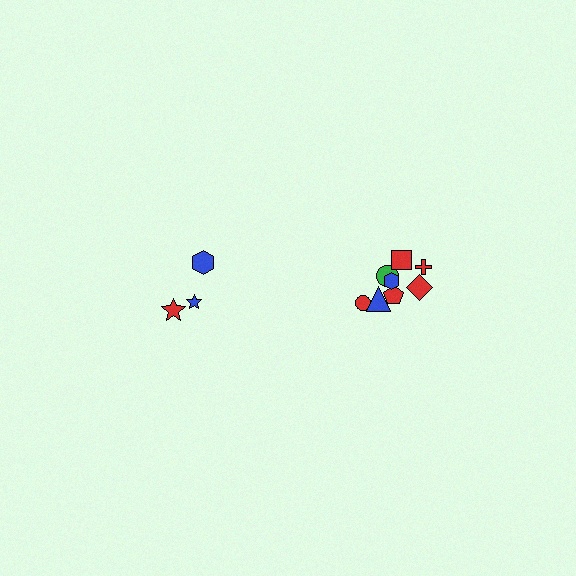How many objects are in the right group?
There are 8 objects.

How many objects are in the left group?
There are 3 objects.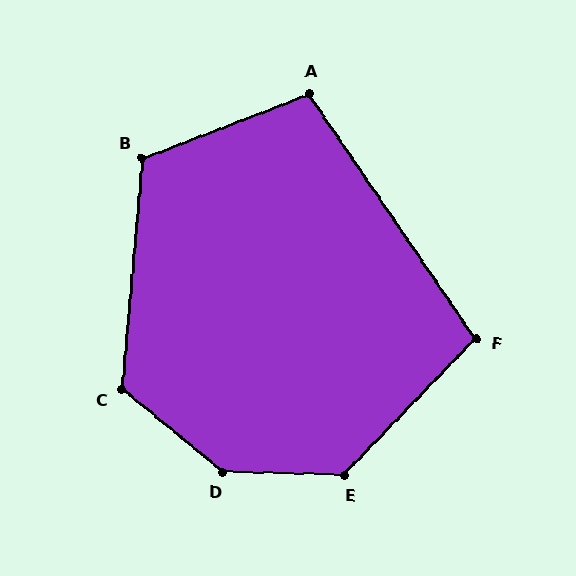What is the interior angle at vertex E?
Approximately 133 degrees (obtuse).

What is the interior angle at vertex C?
Approximately 124 degrees (obtuse).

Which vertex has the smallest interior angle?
F, at approximately 101 degrees.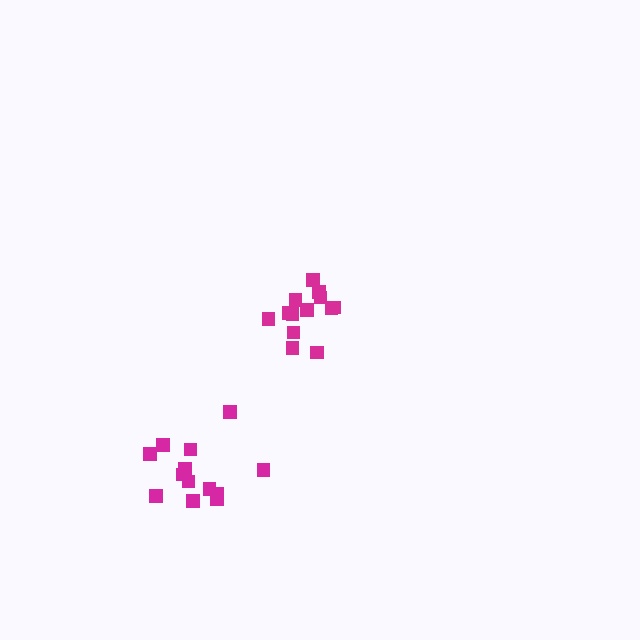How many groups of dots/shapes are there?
There are 2 groups.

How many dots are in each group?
Group 1: 13 dots, Group 2: 13 dots (26 total).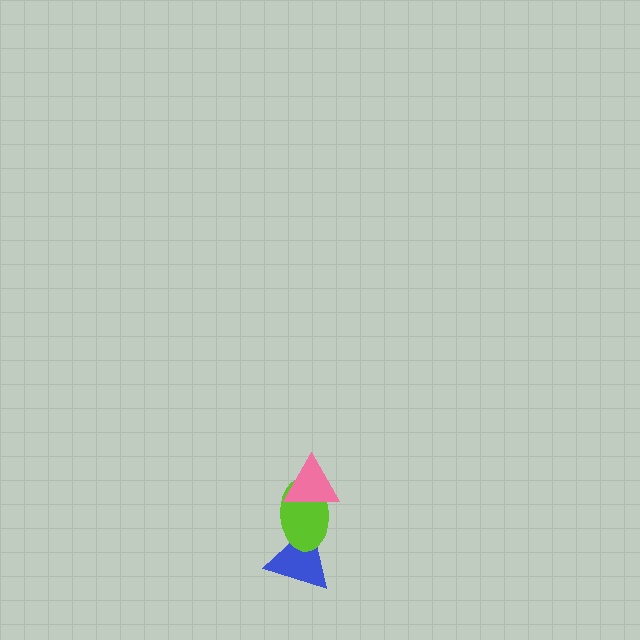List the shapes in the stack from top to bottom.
From top to bottom: the pink triangle, the lime ellipse, the blue triangle.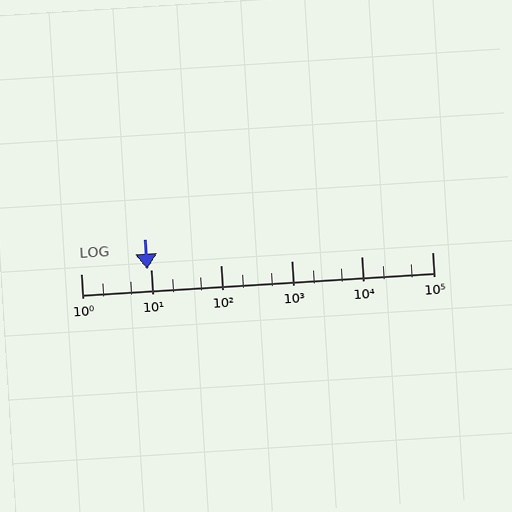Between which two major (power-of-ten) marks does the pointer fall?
The pointer is between 1 and 10.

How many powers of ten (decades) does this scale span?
The scale spans 5 decades, from 1 to 100000.